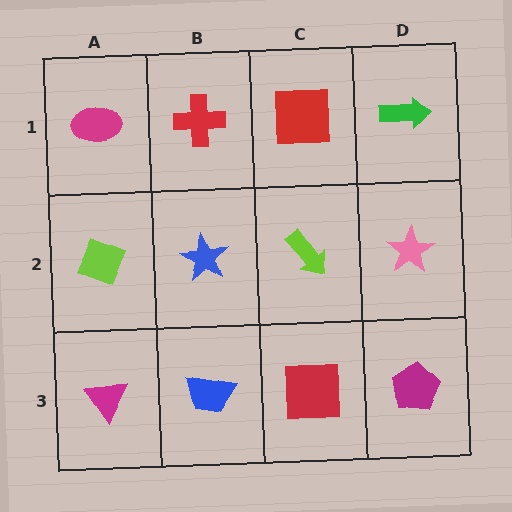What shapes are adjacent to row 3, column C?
A lime arrow (row 2, column C), a blue trapezoid (row 3, column B), a magenta pentagon (row 3, column D).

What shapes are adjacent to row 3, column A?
A lime diamond (row 2, column A), a blue trapezoid (row 3, column B).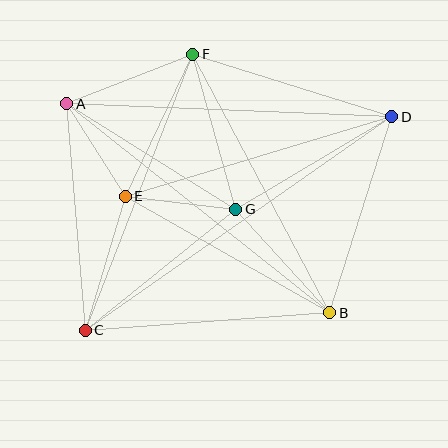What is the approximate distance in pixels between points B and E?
The distance between B and E is approximately 236 pixels.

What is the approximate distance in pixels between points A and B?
The distance between A and B is approximately 336 pixels.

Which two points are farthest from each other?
Points C and D are farthest from each other.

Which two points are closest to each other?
Points A and E are closest to each other.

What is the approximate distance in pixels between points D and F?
The distance between D and F is approximately 209 pixels.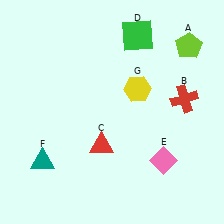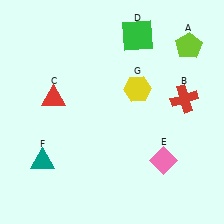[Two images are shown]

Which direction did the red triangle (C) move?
The red triangle (C) moved left.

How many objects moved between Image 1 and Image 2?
1 object moved between the two images.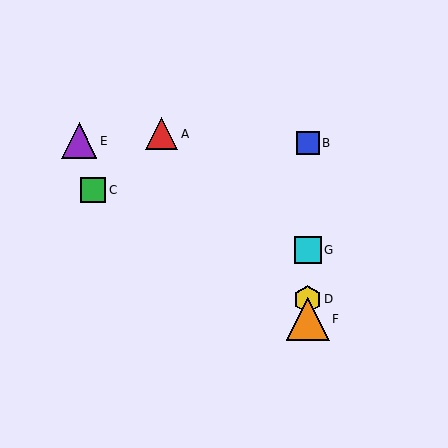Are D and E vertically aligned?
No, D is at x≈308 and E is at x≈79.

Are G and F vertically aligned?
Yes, both are at x≈308.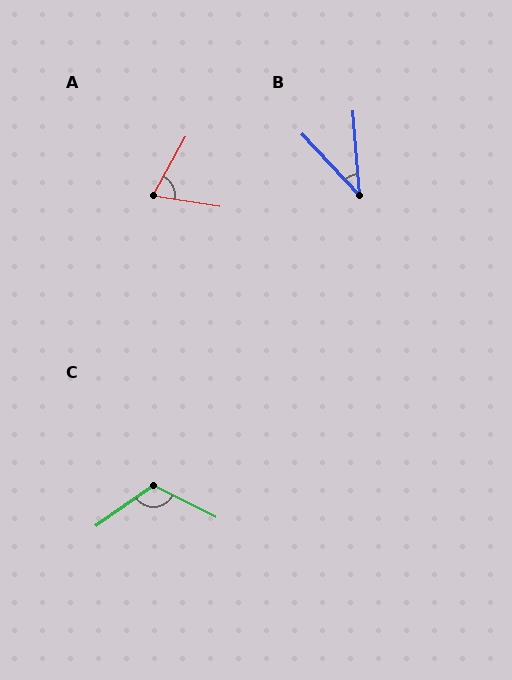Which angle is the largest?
C, at approximately 118 degrees.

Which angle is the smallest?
B, at approximately 39 degrees.